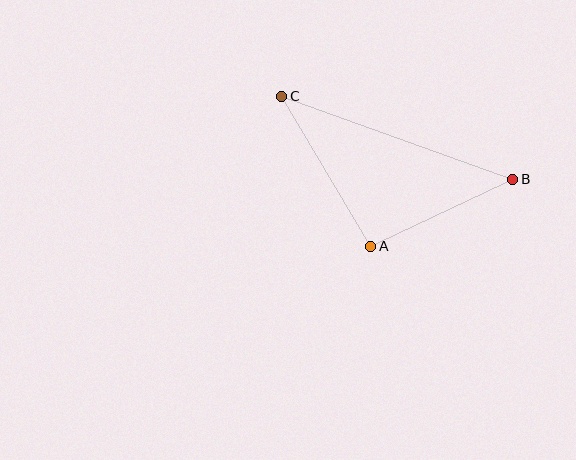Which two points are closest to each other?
Points A and B are closest to each other.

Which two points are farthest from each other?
Points B and C are farthest from each other.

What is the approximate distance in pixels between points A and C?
The distance between A and C is approximately 174 pixels.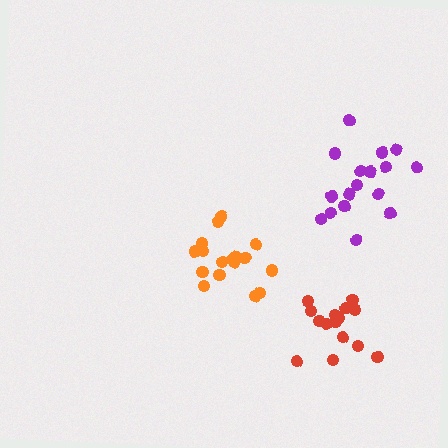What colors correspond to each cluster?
The clusters are colored: orange, red, purple.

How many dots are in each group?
Group 1: 17 dots, Group 2: 15 dots, Group 3: 17 dots (49 total).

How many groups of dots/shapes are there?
There are 3 groups.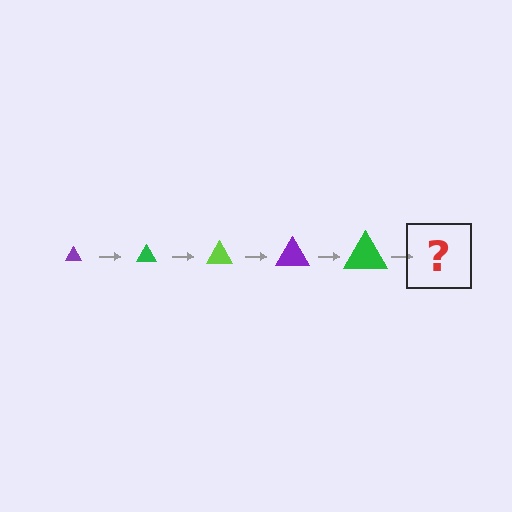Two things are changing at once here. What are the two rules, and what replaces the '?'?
The two rules are that the triangle grows larger each step and the color cycles through purple, green, and lime. The '?' should be a lime triangle, larger than the previous one.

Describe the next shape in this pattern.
It should be a lime triangle, larger than the previous one.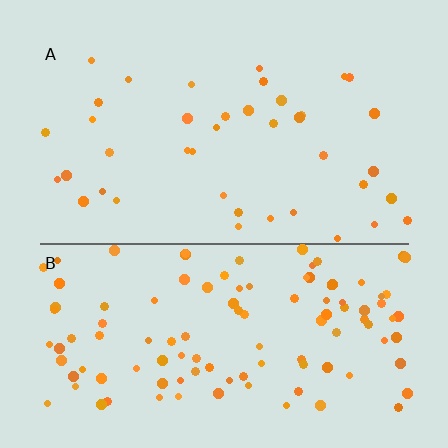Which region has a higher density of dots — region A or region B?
B (the bottom).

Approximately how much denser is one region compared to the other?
Approximately 2.8× — region B over region A.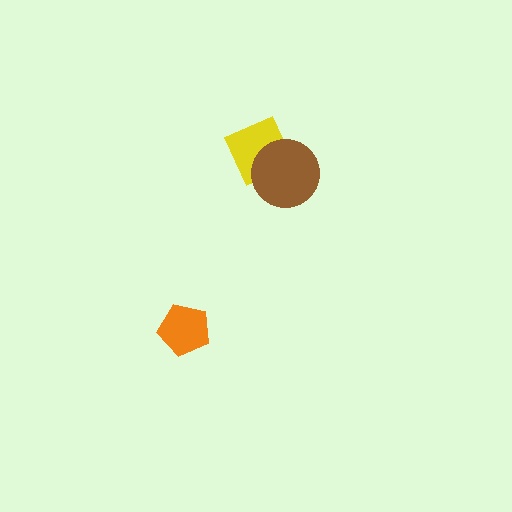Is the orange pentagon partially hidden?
No, no other shape covers it.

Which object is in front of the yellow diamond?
The brown circle is in front of the yellow diamond.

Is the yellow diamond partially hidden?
Yes, it is partially covered by another shape.